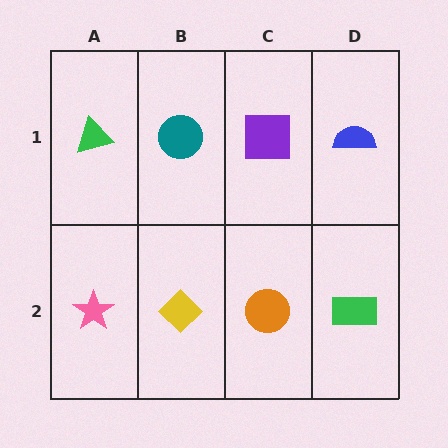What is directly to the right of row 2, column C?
A green rectangle.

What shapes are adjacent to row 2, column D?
A blue semicircle (row 1, column D), an orange circle (row 2, column C).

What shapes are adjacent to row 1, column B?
A yellow diamond (row 2, column B), a green triangle (row 1, column A), a purple square (row 1, column C).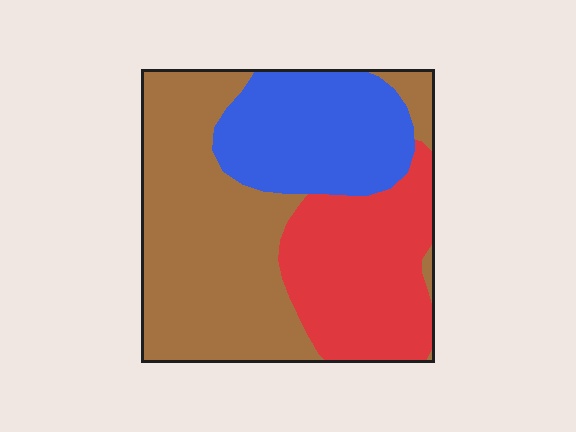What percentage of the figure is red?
Red covers 28% of the figure.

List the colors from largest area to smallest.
From largest to smallest: brown, red, blue.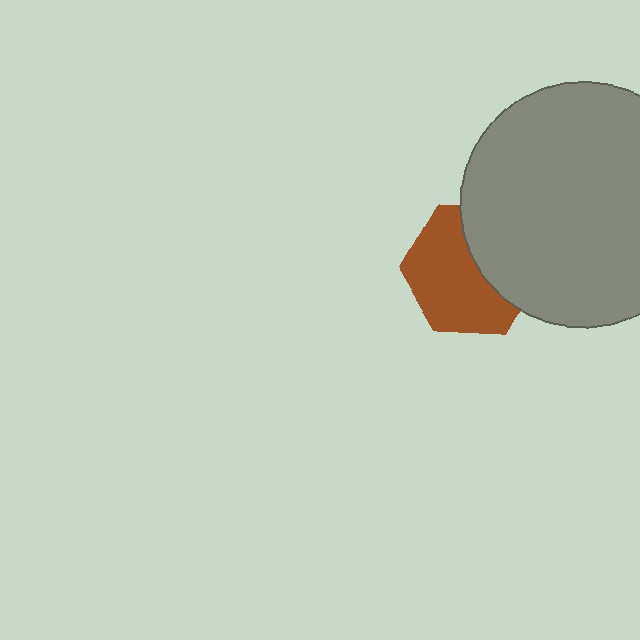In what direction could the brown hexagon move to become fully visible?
The brown hexagon could move left. That would shift it out from behind the gray circle entirely.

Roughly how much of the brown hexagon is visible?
About half of it is visible (roughly 61%).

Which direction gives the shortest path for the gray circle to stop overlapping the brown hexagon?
Moving right gives the shortest separation.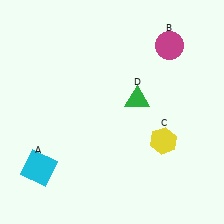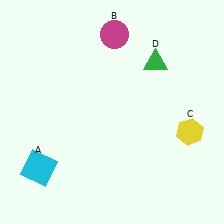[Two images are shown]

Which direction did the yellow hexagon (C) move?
The yellow hexagon (C) moved right.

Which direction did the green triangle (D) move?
The green triangle (D) moved up.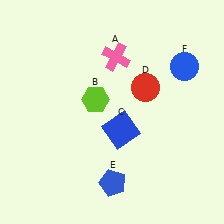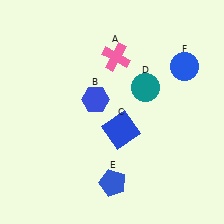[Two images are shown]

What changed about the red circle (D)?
In Image 1, D is red. In Image 2, it changed to teal.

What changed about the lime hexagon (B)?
In Image 1, B is lime. In Image 2, it changed to blue.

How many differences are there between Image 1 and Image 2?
There are 2 differences between the two images.